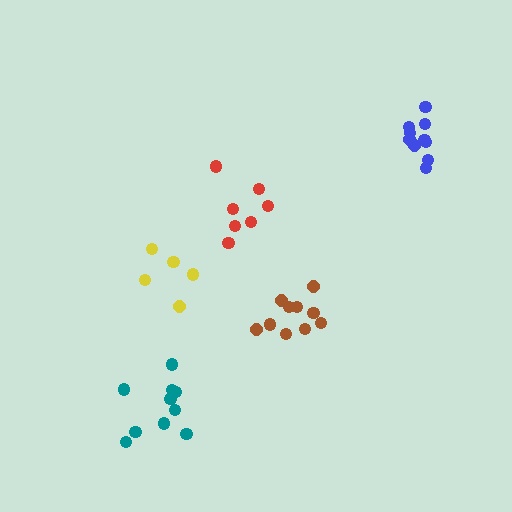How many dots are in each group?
Group 1: 10 dots, Group 2: 10 dots, Group 3: 5 dots, Group 4: 7 dots, Group 5: 10 dots (42 total).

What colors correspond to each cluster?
The clusters are colored: blue, teal, yellow, red, brown.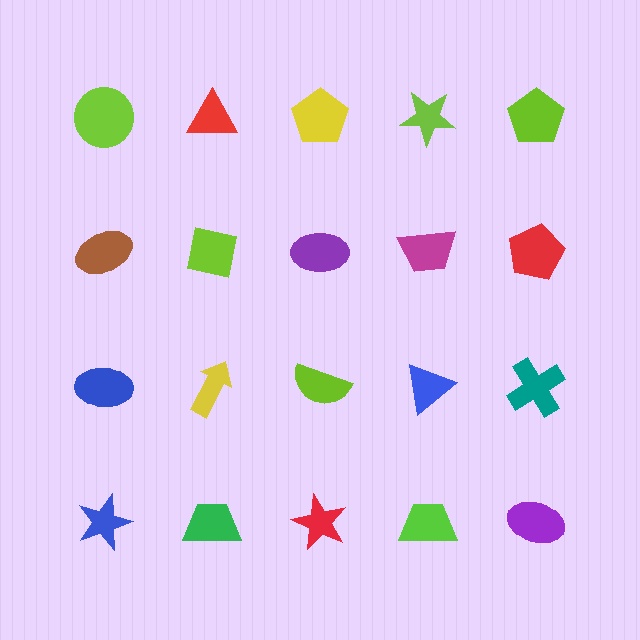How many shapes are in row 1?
5 shapes.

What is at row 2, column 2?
A lime square.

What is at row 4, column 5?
A purple ellipse.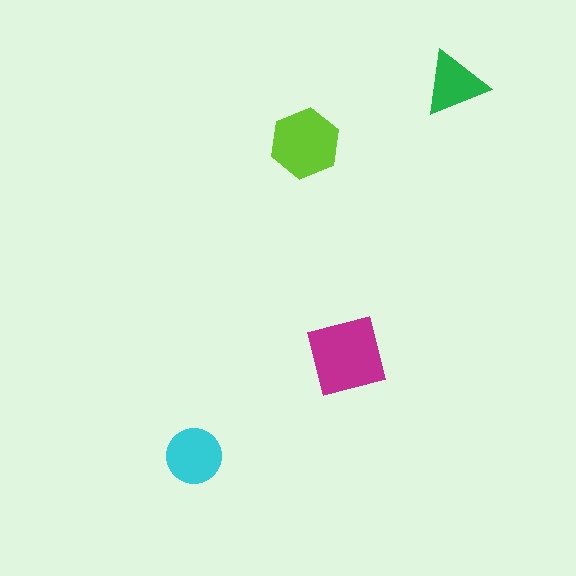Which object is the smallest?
The green triangle.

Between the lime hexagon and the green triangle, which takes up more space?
The lime hexagon.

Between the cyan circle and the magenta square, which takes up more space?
The magenta square.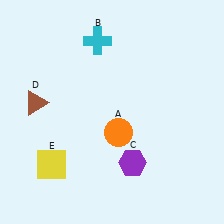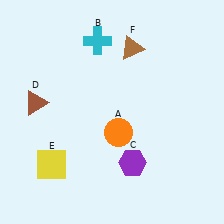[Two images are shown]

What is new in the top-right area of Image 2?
A brown triangle (F) was added in the top-right area of Image 2.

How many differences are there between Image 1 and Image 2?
There is 1 difference between the two images.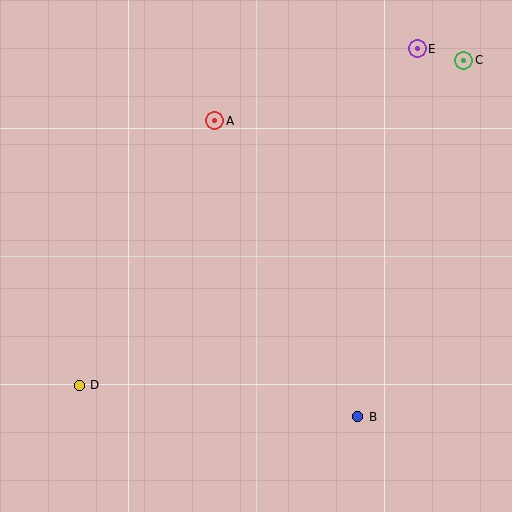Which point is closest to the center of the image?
Point A at (215, 121) is closest to the center.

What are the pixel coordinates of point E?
Point E is at (417, 49).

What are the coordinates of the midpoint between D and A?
The midpoint between D and A is at (147, 253).